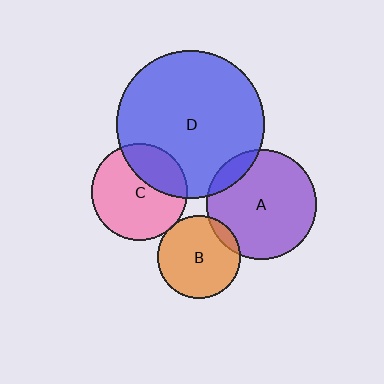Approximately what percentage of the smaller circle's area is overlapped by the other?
Approximately 10%.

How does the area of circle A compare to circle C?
Approximately 1.3 times.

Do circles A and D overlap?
Yes.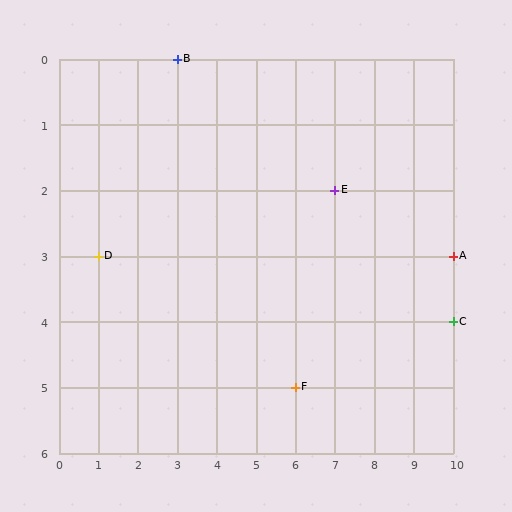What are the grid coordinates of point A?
Point A is at grid coordinates (10, 3).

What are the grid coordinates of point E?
Point E is at grid coordinates (7, 2).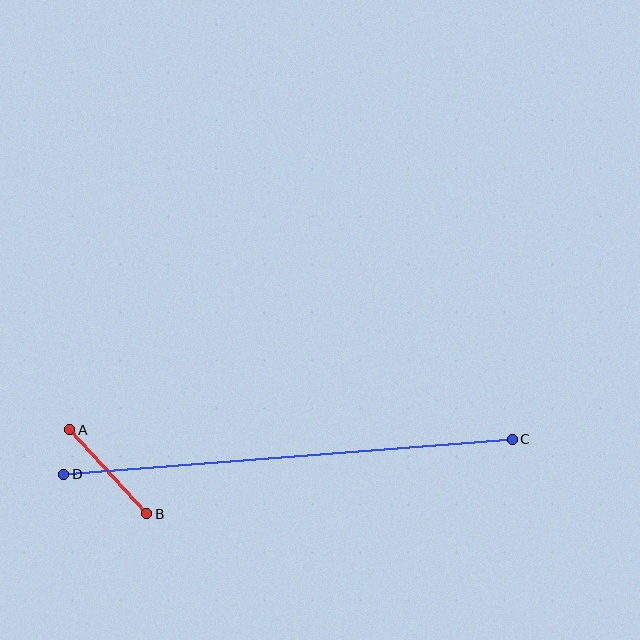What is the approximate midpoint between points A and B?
The midpoint is at approximately (108, 472) pixels.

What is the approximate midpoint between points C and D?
The midpoint is at approximately (288, 457) pixels.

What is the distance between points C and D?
The distance is approximately 450 pixels.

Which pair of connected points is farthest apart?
Points C and D are farthest apart.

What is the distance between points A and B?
The distance is approximately 114 pixels.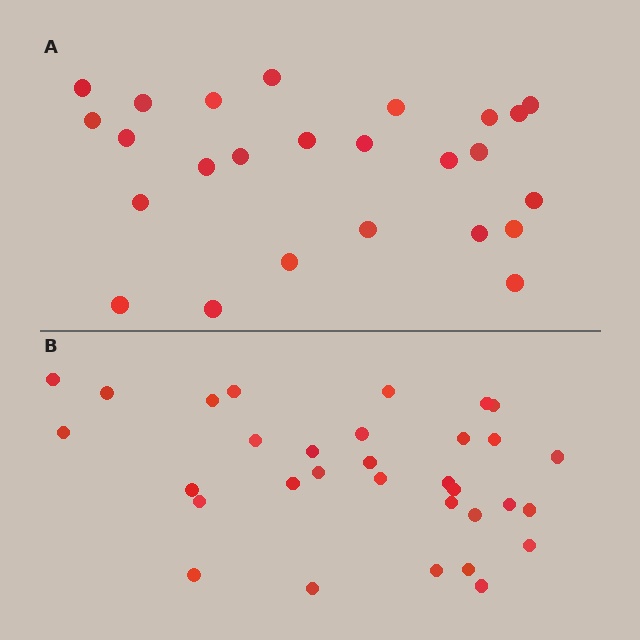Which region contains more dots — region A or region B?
Region B (the bottom region) has more dots.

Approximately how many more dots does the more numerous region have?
Region B has roughly 8 or so more dots than region A.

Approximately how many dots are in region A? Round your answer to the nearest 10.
About 20 dots. (The exact count is 25, which rounds to 20.)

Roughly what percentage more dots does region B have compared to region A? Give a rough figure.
About 30% more.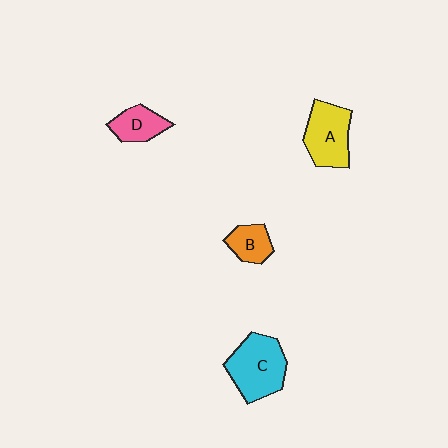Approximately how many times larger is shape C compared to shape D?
Approximately 1.9 times.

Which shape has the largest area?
Shape C (cyan).